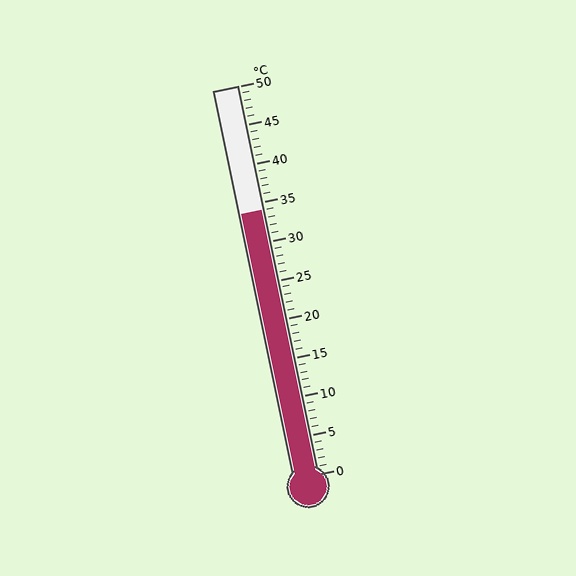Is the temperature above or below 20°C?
The temperature is above 20°C.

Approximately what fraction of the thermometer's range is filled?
The thermometer is filled to approximately 70% of its range.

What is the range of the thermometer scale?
The thermometer scale ranges from 0°C to 50°C.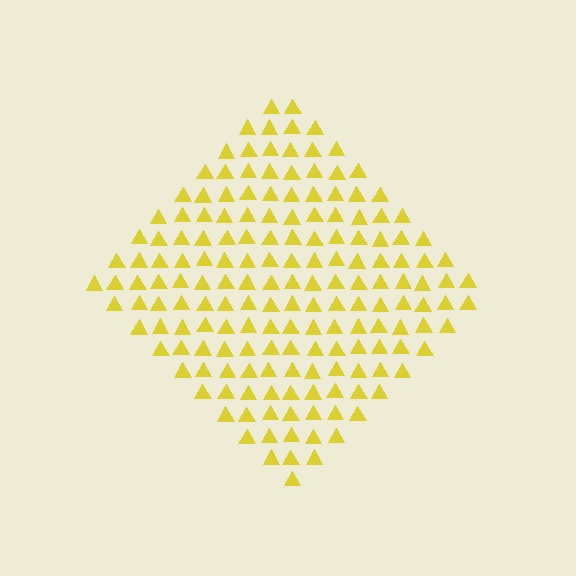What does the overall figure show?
The overall figure shows a diamond.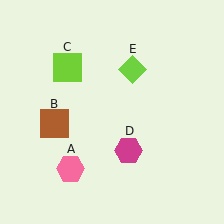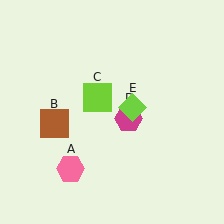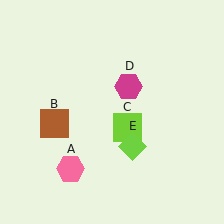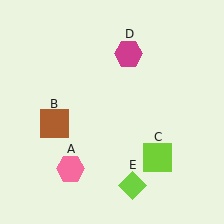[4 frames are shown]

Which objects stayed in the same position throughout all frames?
Pink hexagon (object A) and brown square (object B) remained stationary.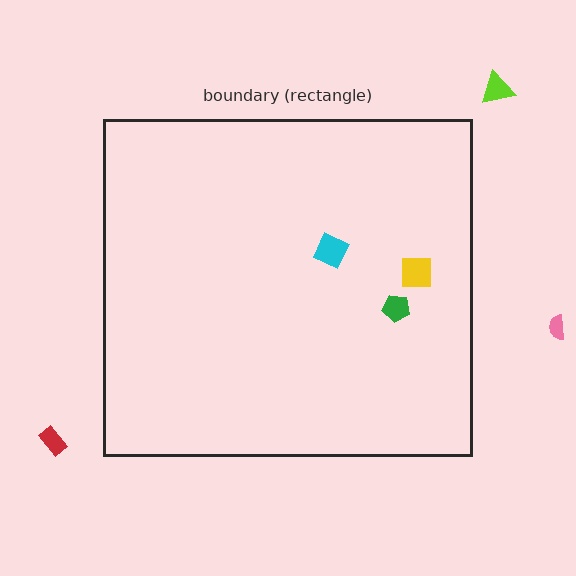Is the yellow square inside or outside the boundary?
Inside.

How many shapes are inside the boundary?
3 inside, 3 outside.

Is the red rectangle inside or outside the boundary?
Outside.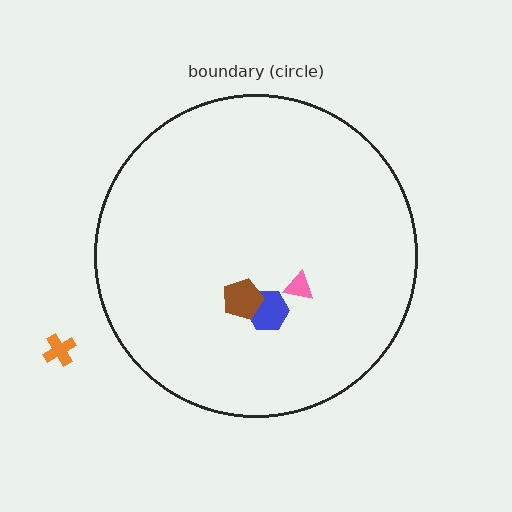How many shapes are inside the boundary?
3 inside, 1 outside.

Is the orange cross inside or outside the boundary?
Outside.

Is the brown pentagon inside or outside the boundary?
Inside.